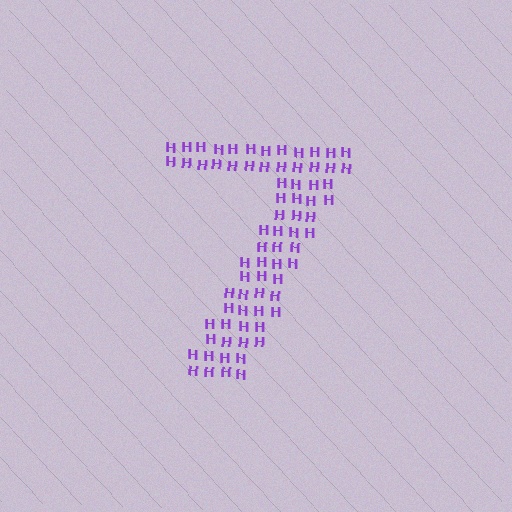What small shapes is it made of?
It is made of small letter H's.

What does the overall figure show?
The overall figure shows the digit 7.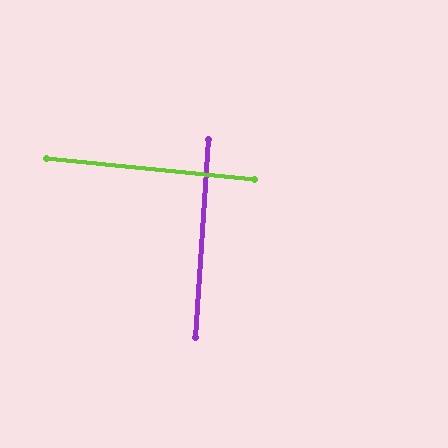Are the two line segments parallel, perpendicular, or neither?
Perpendicular — they meet at approximately 88°.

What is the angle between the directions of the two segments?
Approximately 88 degrees.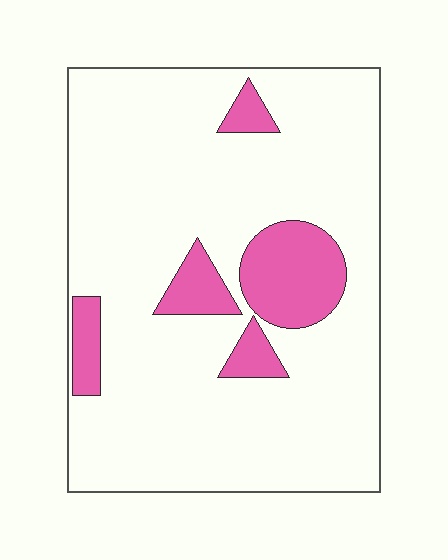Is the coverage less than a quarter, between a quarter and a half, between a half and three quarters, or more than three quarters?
Less than a quarter.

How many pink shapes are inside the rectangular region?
5.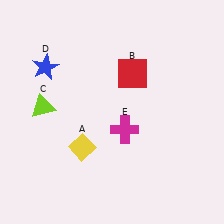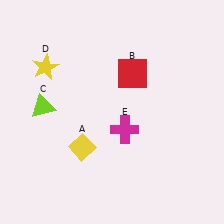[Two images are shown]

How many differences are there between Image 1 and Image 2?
There is 1 difference between the two images.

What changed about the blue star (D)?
In Image 1, D is blue. In Image 2, it changed to yellow.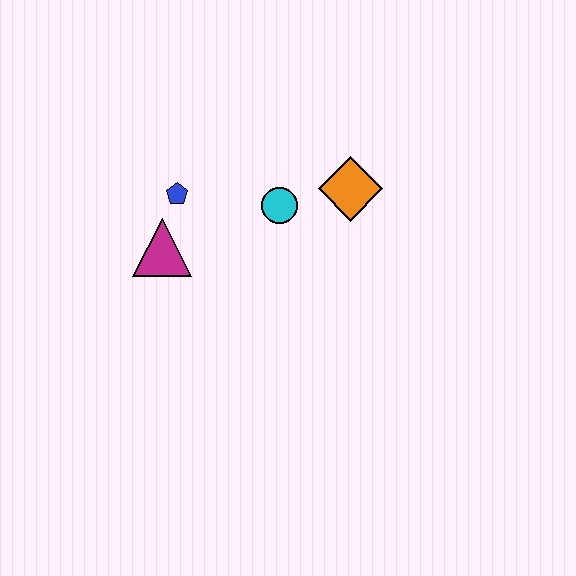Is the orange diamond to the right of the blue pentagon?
Yes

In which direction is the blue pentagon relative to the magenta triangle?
The blue pentagon is above the magenta triangle.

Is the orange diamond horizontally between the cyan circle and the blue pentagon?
No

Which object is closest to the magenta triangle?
The blue pentagon is closest to the magenta triangle.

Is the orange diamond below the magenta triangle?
No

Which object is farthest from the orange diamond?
The magenta triangle is farthest from the orange diamond.